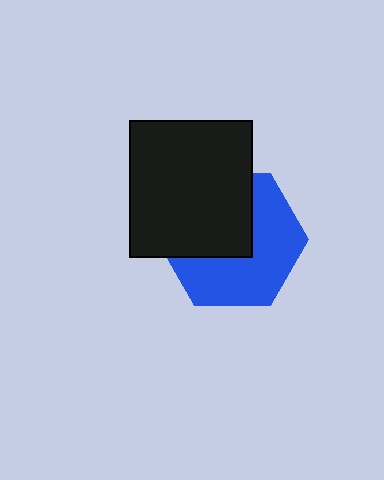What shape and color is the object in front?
The object in front is a black rectangle.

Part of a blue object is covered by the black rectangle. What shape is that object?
It is a hexagon.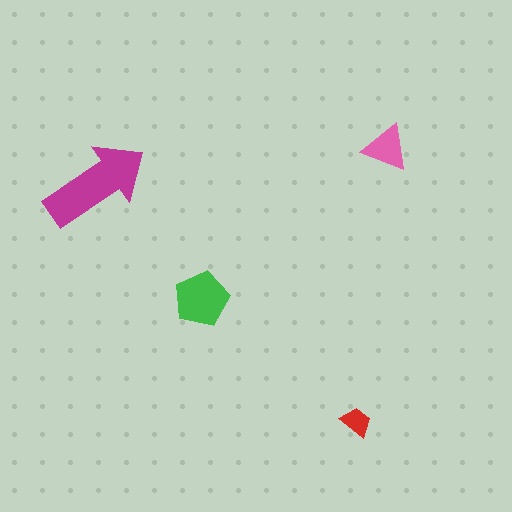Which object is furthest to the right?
The pink triangle is rightmost.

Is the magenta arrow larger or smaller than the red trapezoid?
Larger.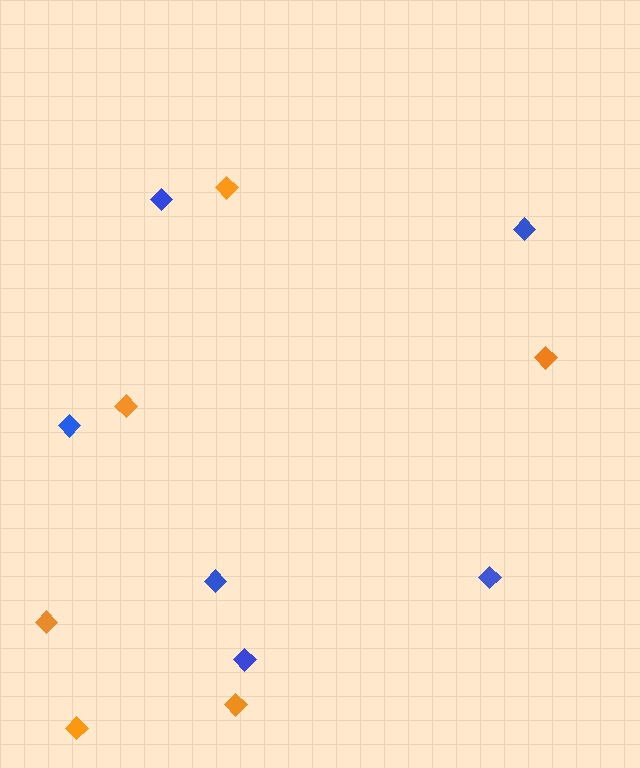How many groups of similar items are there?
There are 2 groups: one group of orange diamonds (6) and one group of blue diamonds (6).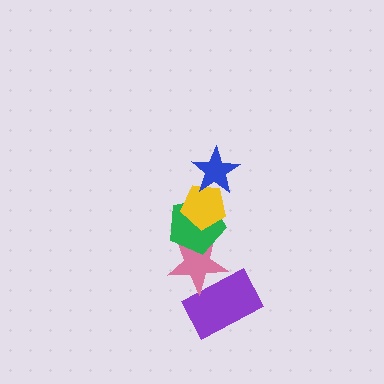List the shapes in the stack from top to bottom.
From top to bottom: the blue star, the yellow pentagon, the green pentagon, the pink star, the purple rectangle.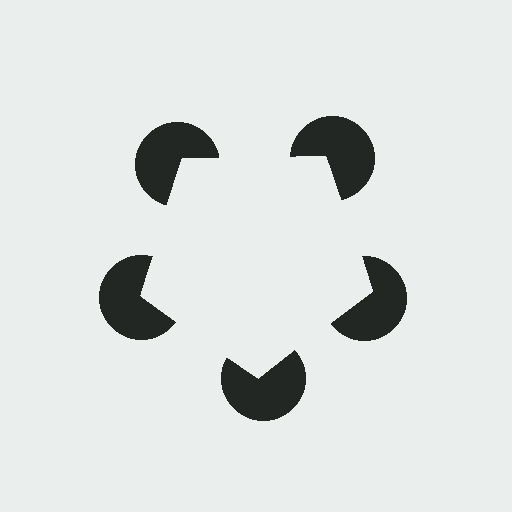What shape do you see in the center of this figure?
An illusory pentagon — its edges are inferred from the aligned wedge cuts in the pac-man discs, not physically drawn.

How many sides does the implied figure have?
5 sides.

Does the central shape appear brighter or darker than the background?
It typically appears slightly brighter than the background, even though no actual brightness change is drawn.